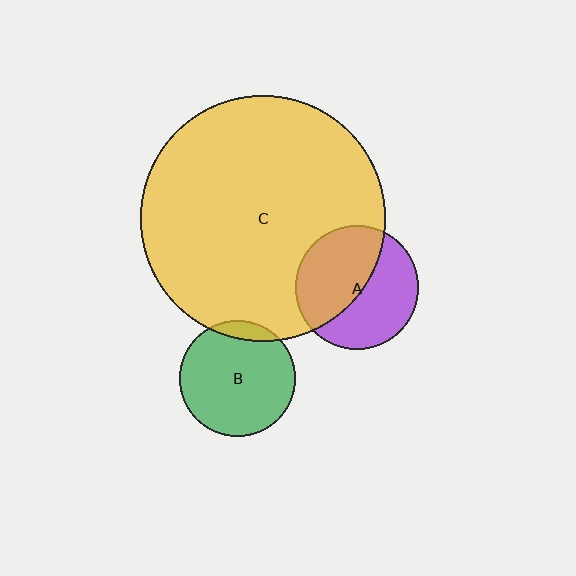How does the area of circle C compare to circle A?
Approximately 4.0 times.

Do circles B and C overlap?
Yes.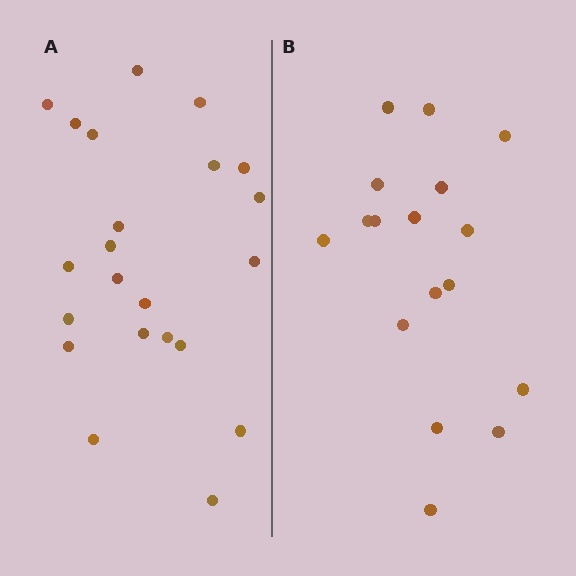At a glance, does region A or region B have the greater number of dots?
Region A (the left region) has more dots.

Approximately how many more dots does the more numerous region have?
Region A has about 5 more dots than region B.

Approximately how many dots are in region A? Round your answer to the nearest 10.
About 20 dots. (The exact count is 22, which rounds to 20.)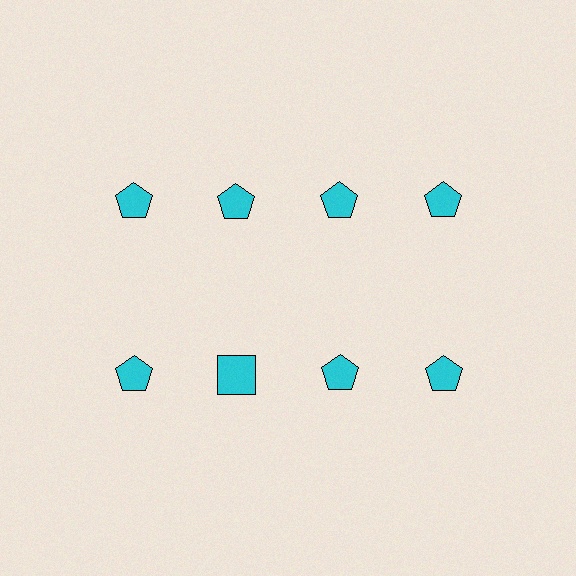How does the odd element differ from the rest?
It has a different shape: square instead of pentagon.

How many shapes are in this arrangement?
There are 8 shapes arranged in a grid pattern.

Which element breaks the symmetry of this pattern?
The cyan square in the second row, second from left column breaks the symmetry. All other shapes are cyan pentagons.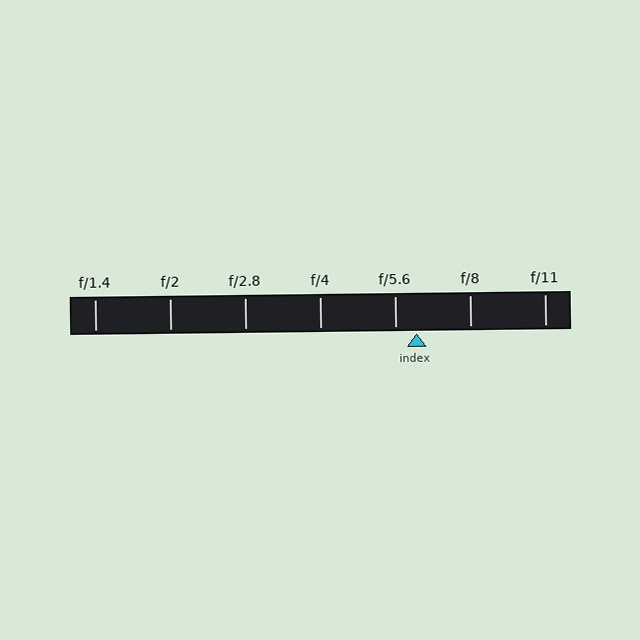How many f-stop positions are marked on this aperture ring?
There are 7 f-stop positions marked.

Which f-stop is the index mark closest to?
The index mark is closest to f/5.6.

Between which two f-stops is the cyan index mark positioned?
The index mark is between f/5.6 and f/8.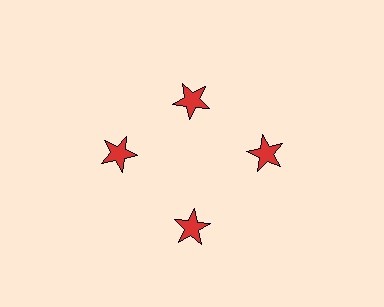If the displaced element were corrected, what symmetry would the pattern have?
It would have 4-fold rotational symmetry — the pattern would map onto itself every 90 degrees.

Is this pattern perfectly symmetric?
No. The 4 red stars are arranged in a ring, but one element near the 12 o'clock position is pulled inward toward the center, breaking the 4-fold rotational symmetry.